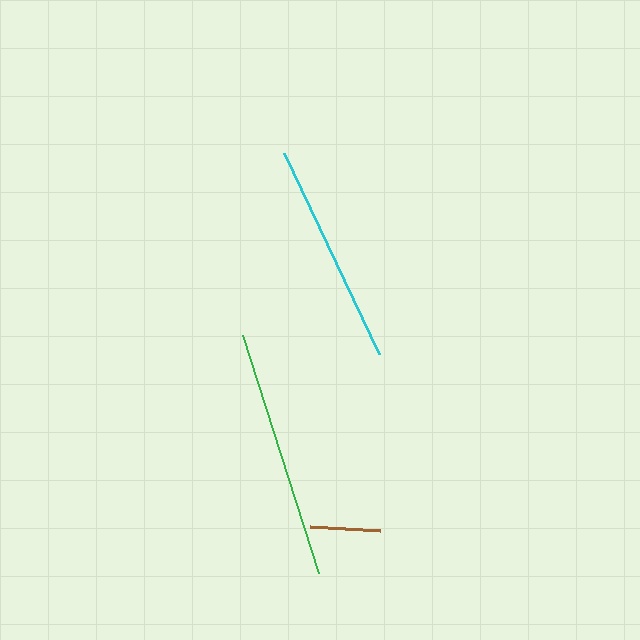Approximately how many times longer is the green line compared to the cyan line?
The green line is approximately 1.1 times the length of the cyan line.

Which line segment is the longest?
The green line is the longest at approximately 250 pixels.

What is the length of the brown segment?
The brown segment is approximately 71 pixels long.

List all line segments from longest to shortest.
From longest to shortest: green, cyan, brown.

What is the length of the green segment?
The green segment is approximately 250 pixels long.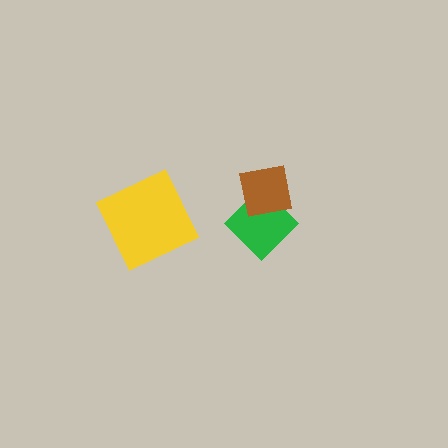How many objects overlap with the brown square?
1 object overlaps with the brown square.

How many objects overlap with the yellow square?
0 objects overlap with the yellow square.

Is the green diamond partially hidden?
Yes, it is partially covered by another shape.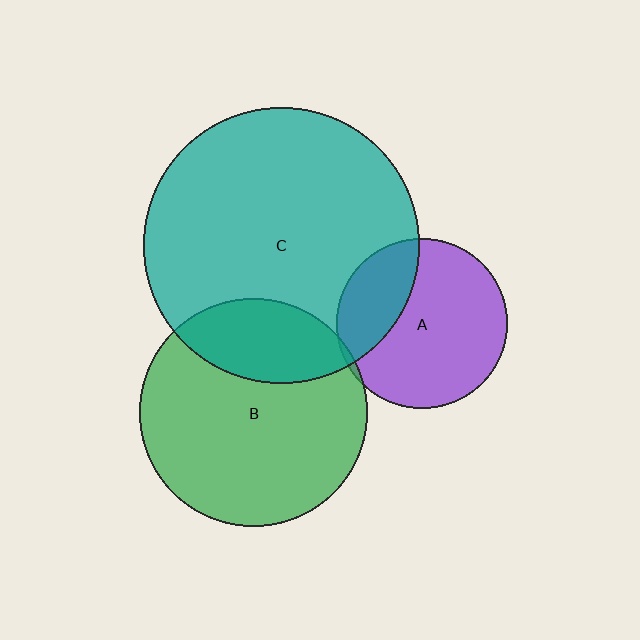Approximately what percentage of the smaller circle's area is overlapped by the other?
Approximately 30%.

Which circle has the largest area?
Circle C (teal).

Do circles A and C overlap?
Yes.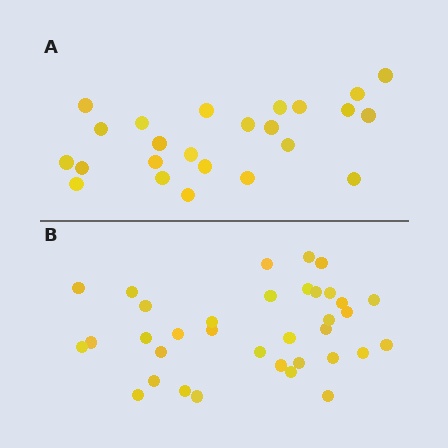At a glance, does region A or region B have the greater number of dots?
Region B (the bottom region) has more dots.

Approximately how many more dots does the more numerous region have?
Region B has roughly 12 or so more dots than region A.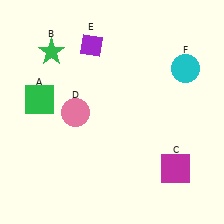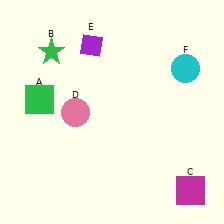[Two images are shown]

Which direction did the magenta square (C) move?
The magenta square (C) moved down.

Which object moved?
The magenta square (C) moved down.